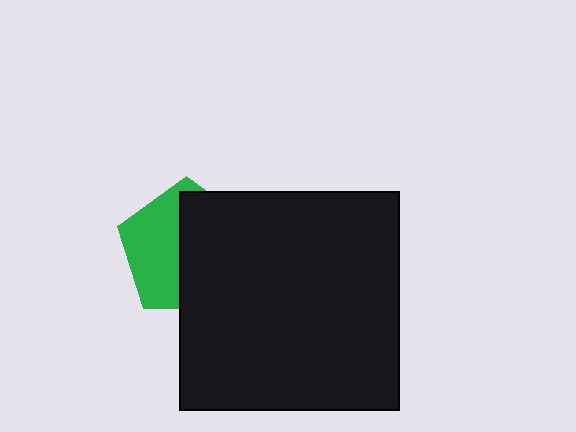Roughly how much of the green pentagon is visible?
A small part of it is visible (roughly 45%).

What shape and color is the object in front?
The object in front is a black square.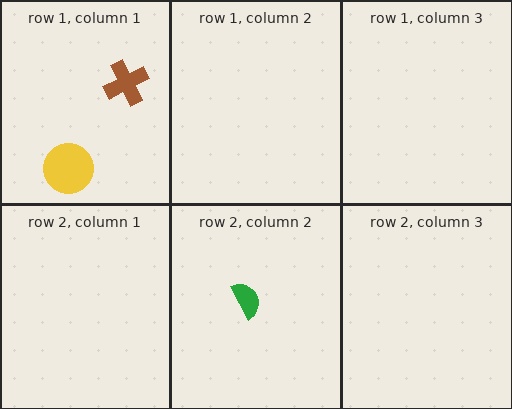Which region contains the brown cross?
The row 1, column 1 region.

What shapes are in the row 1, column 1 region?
The brown cross, the yellow circle.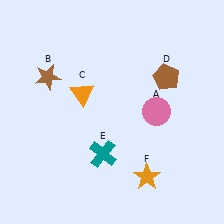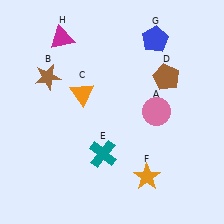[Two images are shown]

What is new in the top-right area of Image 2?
A blue pentagon (G) was added in the top-right area of Image 2.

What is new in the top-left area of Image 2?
A magenta triangle (H) was added in the top-left area of Image 2.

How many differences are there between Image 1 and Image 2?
There are 2 differences between the two images.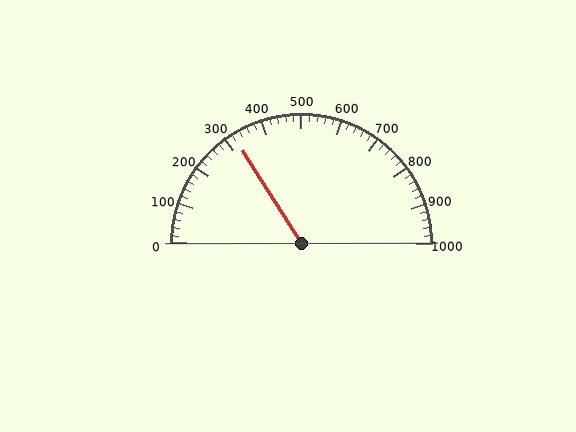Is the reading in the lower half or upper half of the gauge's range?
The reading is in the lower half of the range (0 to 1000).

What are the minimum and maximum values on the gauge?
The gauge ranges from 0 to 1000.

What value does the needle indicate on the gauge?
The needle indicates approximately 320.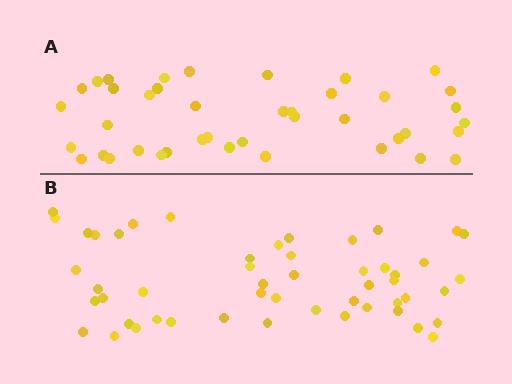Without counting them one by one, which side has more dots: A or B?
Region B (the bottom region) has more dots.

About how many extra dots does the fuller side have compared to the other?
Region B has roughly 10 or so more dots than region A.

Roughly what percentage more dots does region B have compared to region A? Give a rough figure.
About 25% more.